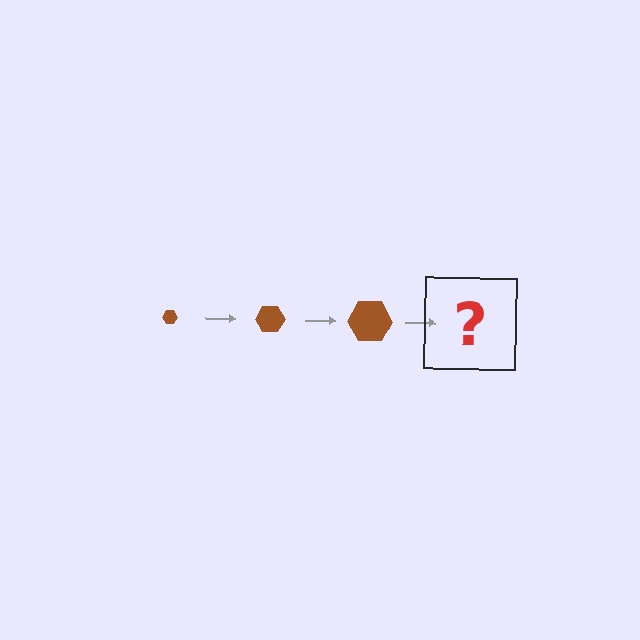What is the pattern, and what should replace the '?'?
The pattern is that the hexagon gets progressively larger each step. The '?' should be a brown hexagon, larger than the previous one.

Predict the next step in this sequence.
The next step is a brown hexagon, larger than the previous one.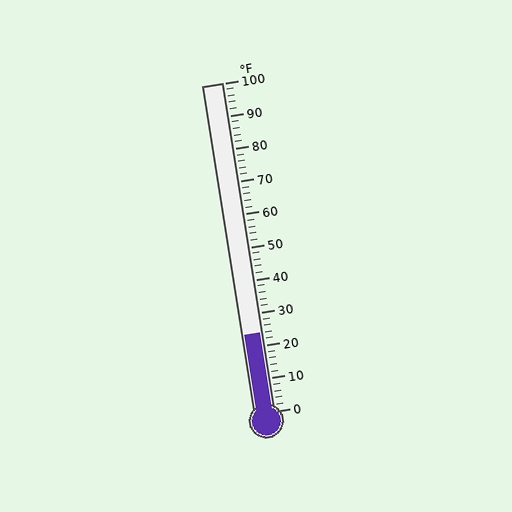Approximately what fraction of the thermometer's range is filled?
The thermometer is filled to approximately 25% of its range.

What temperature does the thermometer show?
The thermometer shows approximately 24°F.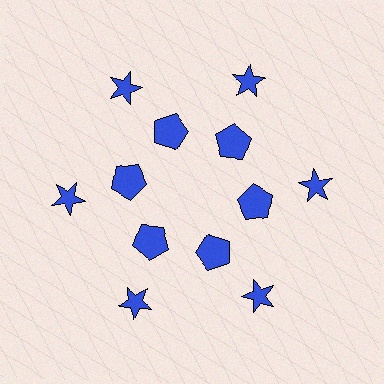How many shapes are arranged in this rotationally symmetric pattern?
There are 12 shapes, arranged in 6 groups of 2.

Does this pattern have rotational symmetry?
Yes, this pattern has 6-fold rotational symmetry. It looks the same after rotating 60 degrees around the center.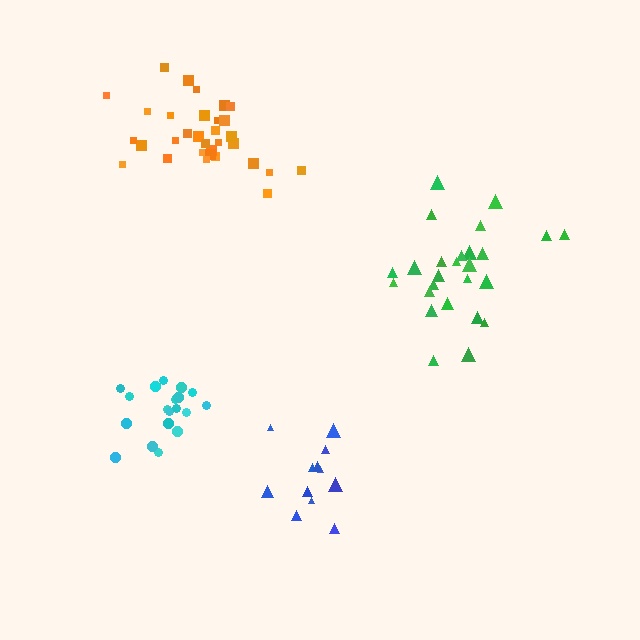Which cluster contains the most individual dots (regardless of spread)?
Orange (33).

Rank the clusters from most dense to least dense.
orange, cyan, green, blue.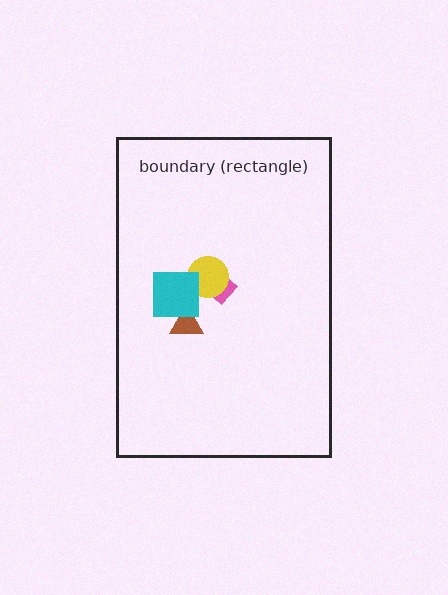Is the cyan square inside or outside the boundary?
Inside.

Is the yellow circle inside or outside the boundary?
Inside.